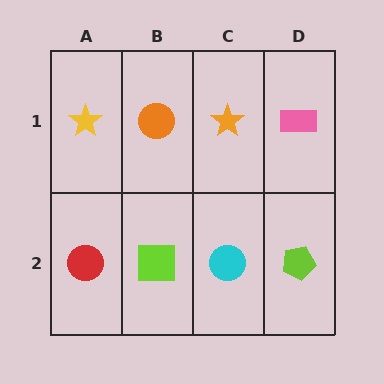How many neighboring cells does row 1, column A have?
2.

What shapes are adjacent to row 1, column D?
A lime pentagon (row 2, column D), an orange star (row 1, column C).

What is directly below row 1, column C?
A cyan circle.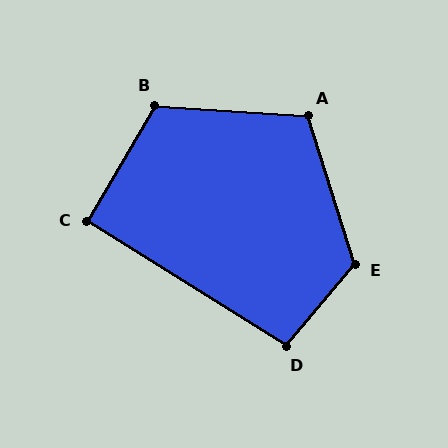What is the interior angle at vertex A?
Approximately 111 degrees (obtuse).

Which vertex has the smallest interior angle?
C, at approximately 92 degrees.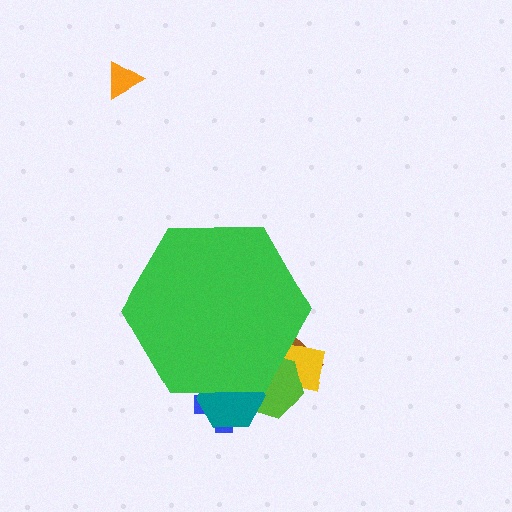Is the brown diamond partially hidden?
Yes, the brown diamond is partially hidden behind the green hexagon.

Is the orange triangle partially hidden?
No, the orange triangle is fully visible.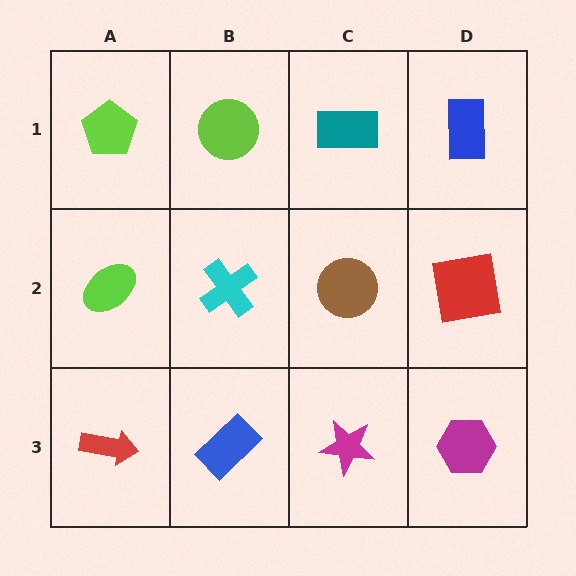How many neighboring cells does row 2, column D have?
3.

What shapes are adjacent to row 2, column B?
A lime circle (row 1, column B), a blue rectangle (row 3, column B), a lime ellipse (row 2, column A), a brown circle (row 2, column C).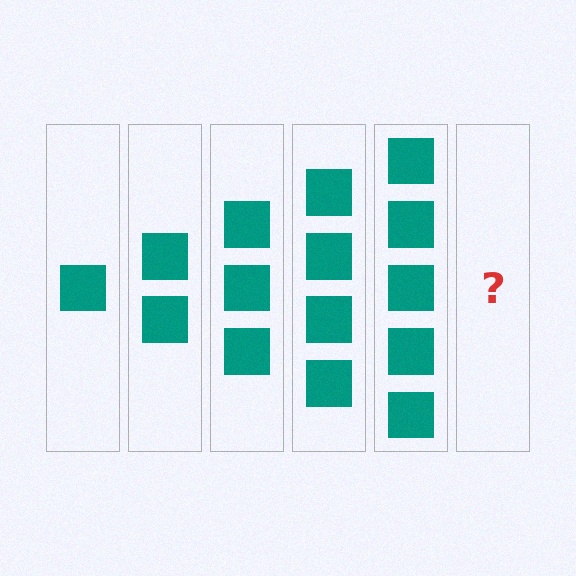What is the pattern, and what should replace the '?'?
The pattern is that each step adds one more square. The '?' should be 6 squares.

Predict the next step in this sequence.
The next step is 6 squares.